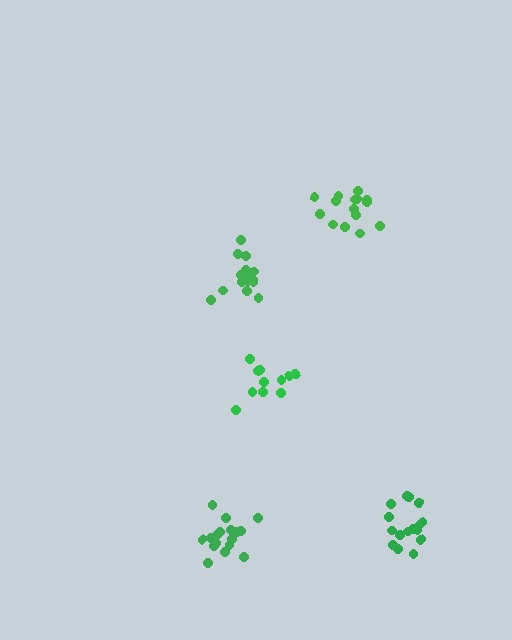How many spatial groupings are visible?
There are 5 spatial groupings.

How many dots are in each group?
Group 1: 16 dots, Group 2: 17 dots, Group 3: 16 dots, Group 4: 11 dots, Group 5: 17 dots (77 total).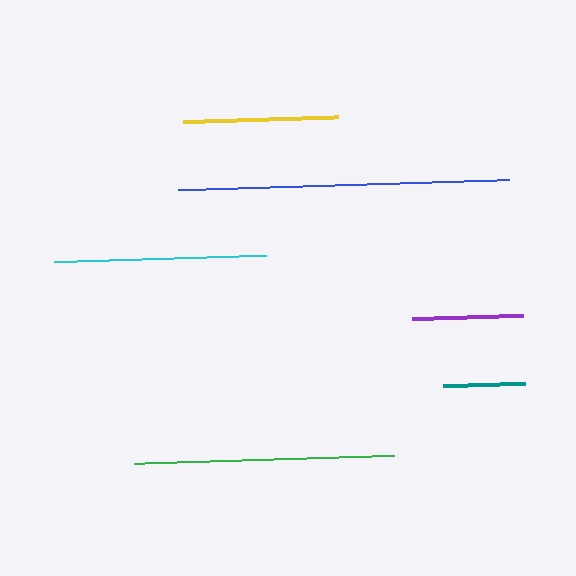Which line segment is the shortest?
The teal line is the shortest at approximately 82 pixels.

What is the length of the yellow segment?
The yellow segment is approximately 154 pixels long.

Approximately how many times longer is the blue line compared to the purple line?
The blue line is approximately 3.0 times the length of the purple line.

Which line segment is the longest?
The blue line is the longest at approximately 332 pixels.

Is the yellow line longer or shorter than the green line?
The green line is longer than the yellow line.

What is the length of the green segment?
The green segment is approximately 260 pixels long.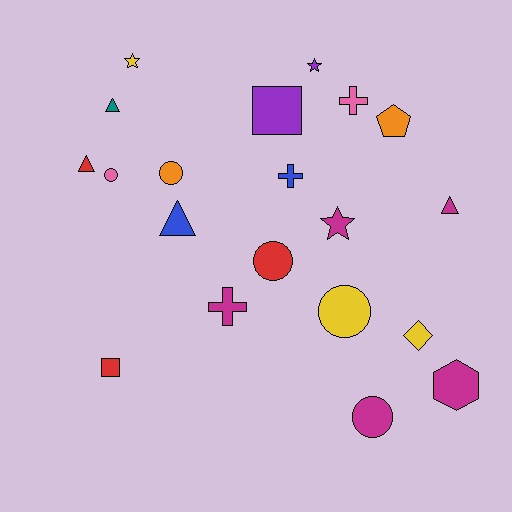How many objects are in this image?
There are 20 objects.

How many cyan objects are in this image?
There are no cyan objects.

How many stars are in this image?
There are 3 stars.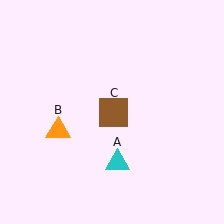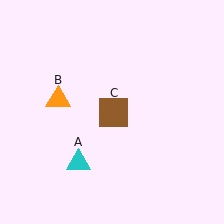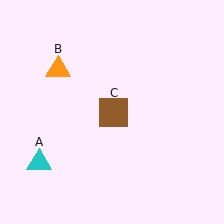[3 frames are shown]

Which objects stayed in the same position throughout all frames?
Brown square (object C) remained stationary.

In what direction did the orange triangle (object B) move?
The orange triangle (object B) moved up.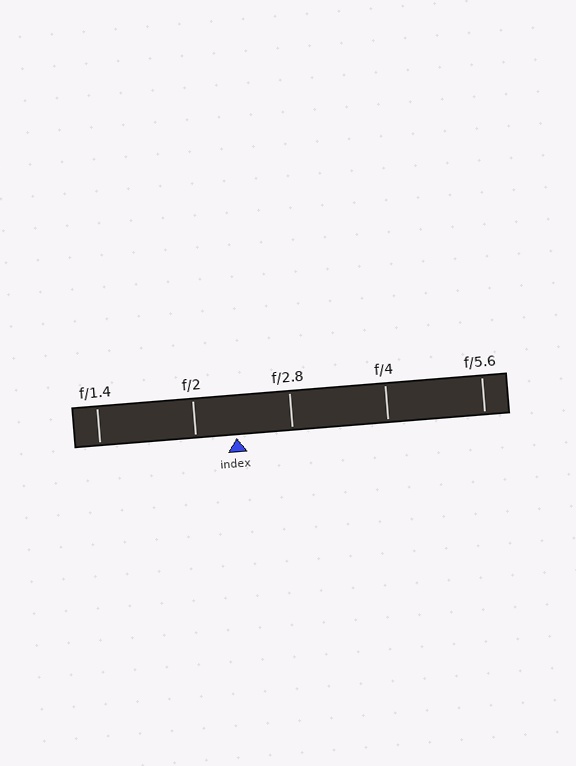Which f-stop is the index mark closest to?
The index mark is closest to f/2.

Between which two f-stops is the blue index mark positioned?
The index mark is between f/2 and f/2.8.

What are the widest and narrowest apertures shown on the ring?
The widest aperture shown is f/1.4 and the narrowest is f/5.6.